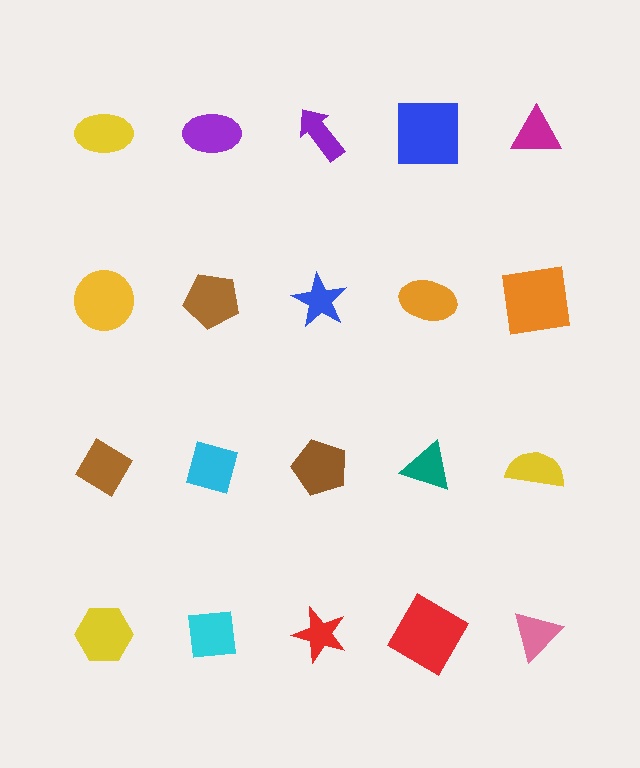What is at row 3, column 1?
A brown diamond.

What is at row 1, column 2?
A purple ellipse.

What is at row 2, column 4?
An orange ellipse.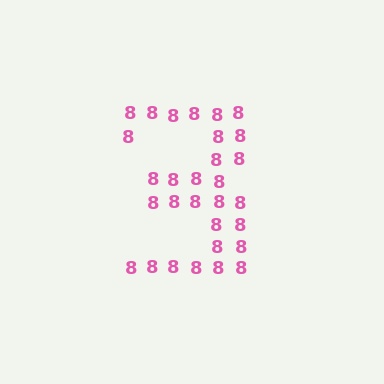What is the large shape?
The large shape is the digit 3.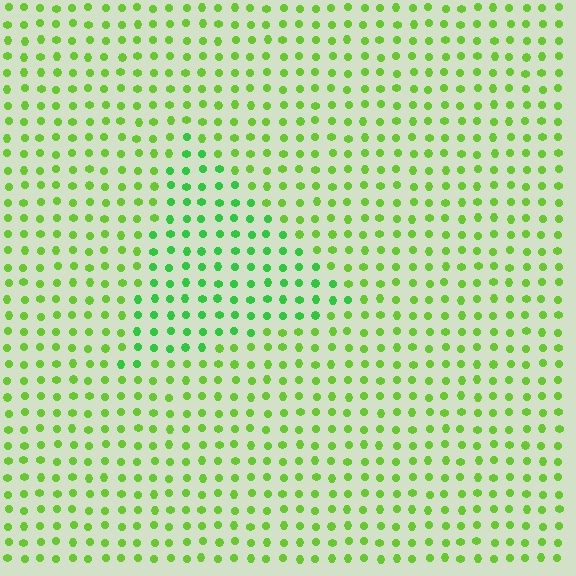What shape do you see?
I see a triangle.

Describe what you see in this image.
The image is filled with small lime elements in a uniform arrangement. A triangle-shaped region is visible where the elements are tinted to a slightly different hue, forming a subtle color boundary.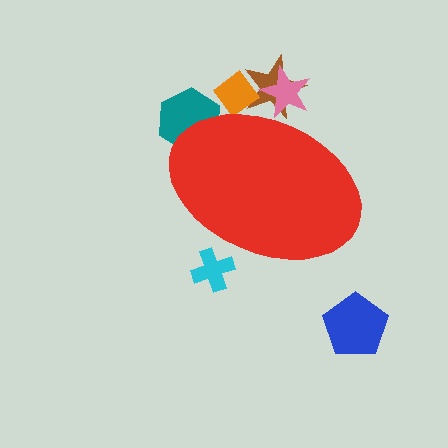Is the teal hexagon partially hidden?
Yes, the teal hexagon is partially hidden behind the red ellipse.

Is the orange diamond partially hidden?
Yes, the orange diamond is partially hidden behind the red ellipse.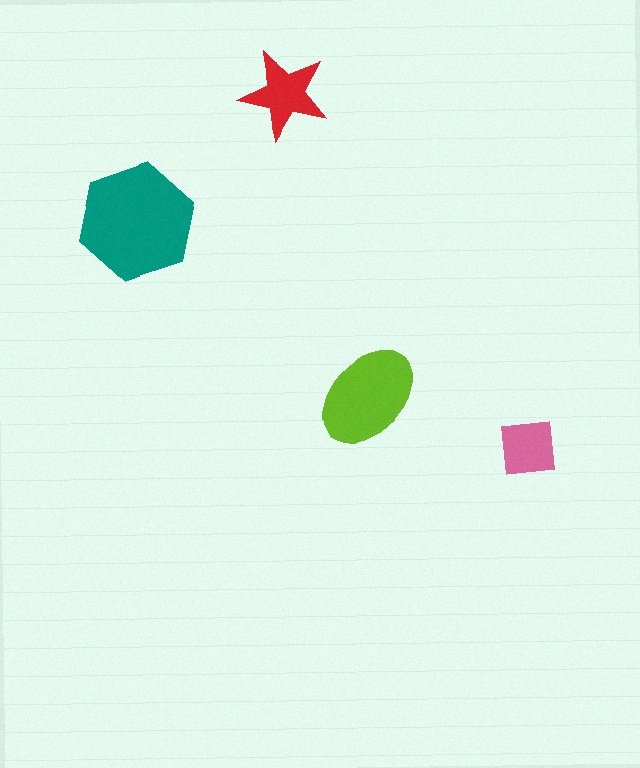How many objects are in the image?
There are 4 objects in the image.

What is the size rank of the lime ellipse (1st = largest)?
2nd.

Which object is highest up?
The red star is topmost.